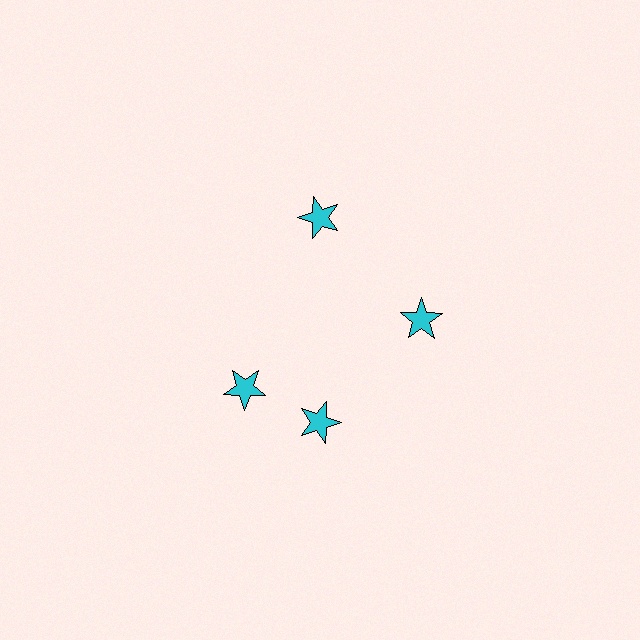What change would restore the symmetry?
The symmetry would be restored by rotating it back into even spacing with its neighbors so that all 4 stars sit at equal angles and equal distance from the center.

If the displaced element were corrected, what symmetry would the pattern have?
It would have 4-fold rotational symmetry — the pattern would map onto itself every 90 degrees.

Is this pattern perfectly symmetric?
No. The 4 cyan stars are arranged in a ring, but one element near the 9 o'clock position is rotated out of alignment along the ring, breaking the 4-fold rotational symmetry.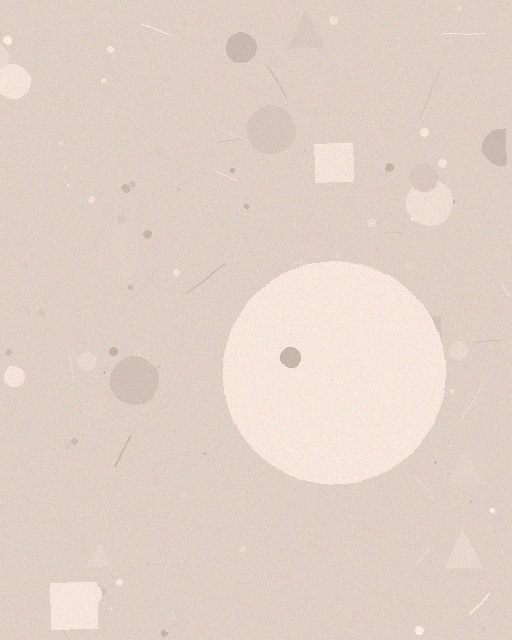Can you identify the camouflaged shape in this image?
The camouflaged shape is a circle.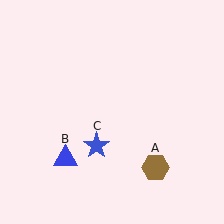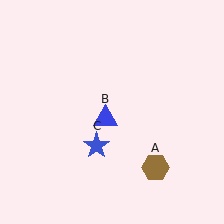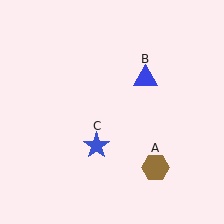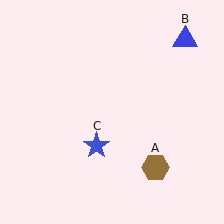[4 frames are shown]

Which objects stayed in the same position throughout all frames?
Brown hexagon (object A) and blue star (object C) remained stationary.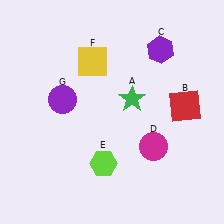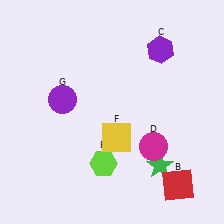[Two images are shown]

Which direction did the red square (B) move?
The red square (B) moved down.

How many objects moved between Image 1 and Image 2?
3 objects moved between the two images.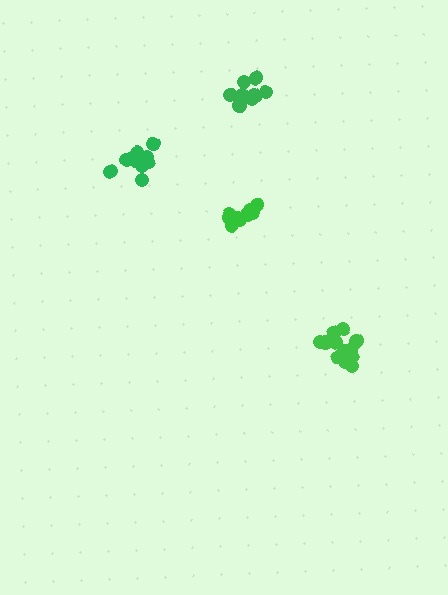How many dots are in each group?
Group 1: 14 dots, Group 2: 11 dots, Group 3: 11 dots, Group 4: 9 dots (45 total).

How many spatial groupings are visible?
There are 4 spatial groupings.